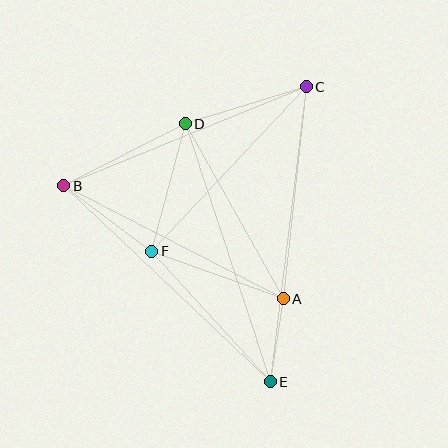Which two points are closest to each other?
Points A and E are closest to each other.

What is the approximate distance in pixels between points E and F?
The distance between E and F is approximately 176 pixels.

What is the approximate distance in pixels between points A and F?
The distance between A and F is approximately 140 pixels.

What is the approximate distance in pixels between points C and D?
The distance between C and D is approximately 127 pixels.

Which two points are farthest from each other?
Points C and E are farthest from each other.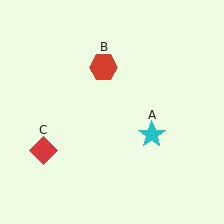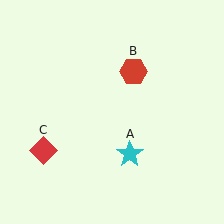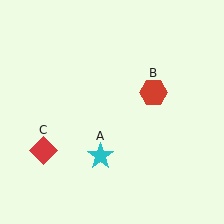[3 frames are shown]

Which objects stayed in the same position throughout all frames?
Red diamond (object C) remained stationary.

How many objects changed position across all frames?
2 objects changed position: cyan star (object A), red hexagon (object B).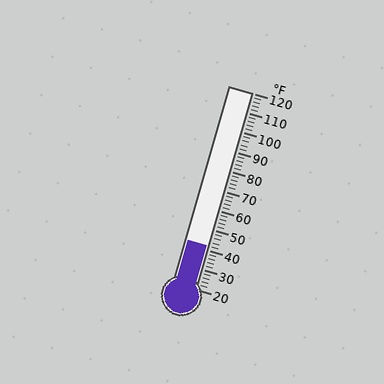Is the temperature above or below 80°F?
The temperature is below 80°F.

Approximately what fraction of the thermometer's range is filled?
The thermometer is filled to approximately 20% of its range.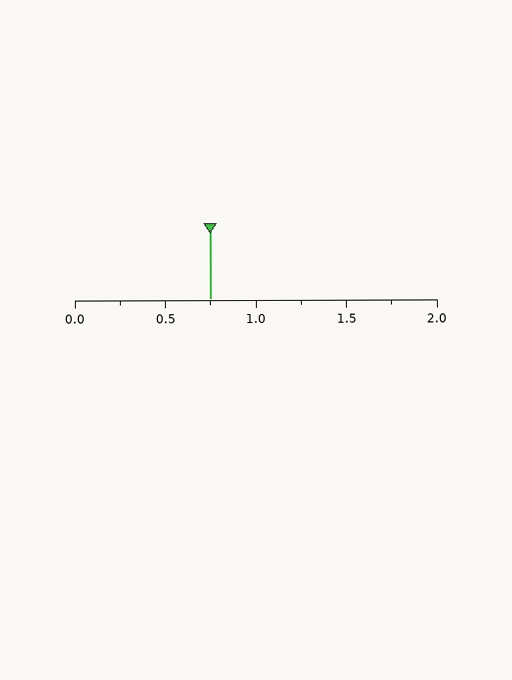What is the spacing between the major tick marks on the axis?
The major ticks are spaced 0.5 apart.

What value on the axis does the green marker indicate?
The marker indicates approximately 0.75.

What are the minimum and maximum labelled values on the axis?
The axis runs from 0.0 to 2.0.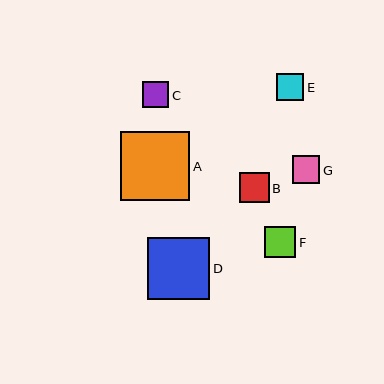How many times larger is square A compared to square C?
Square A is approximately 2.7 times the size of square C.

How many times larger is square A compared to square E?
Square A is approximately 2.5 times the size of square E.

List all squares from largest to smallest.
From largest to smallest: A, D, F, B, G, E, C.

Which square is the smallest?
Square C is the smallest with a size of approximately 26 pixels.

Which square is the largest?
Square A is the largest with a size of approximately 69 pixels.